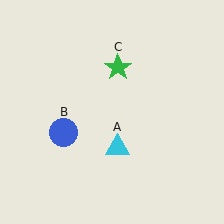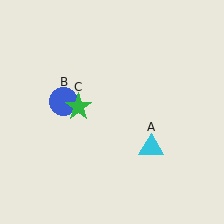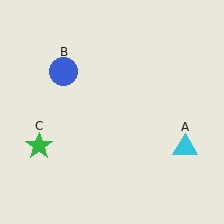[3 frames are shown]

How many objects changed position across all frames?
3 objects changed position: cyan triangle (object A), blue circle (object B), green star (object C).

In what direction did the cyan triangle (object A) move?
The cyan triangle (object A) moved right.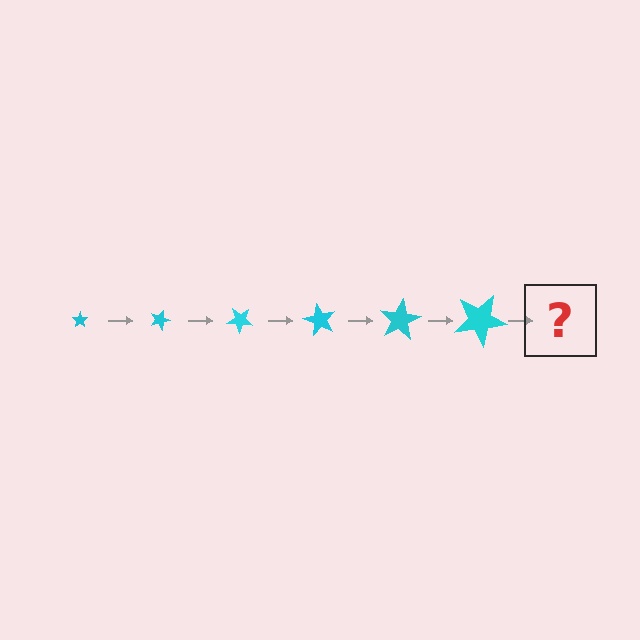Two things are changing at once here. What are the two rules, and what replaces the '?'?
The two rules are that the star grows larger each step and it rotates 20 degrees each step. The '?' should be a star, larger than the previous one and rotated 120 degrees from the start.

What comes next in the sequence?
The next element should be a star, larger than the previous one and rotated 120 degrees from the start.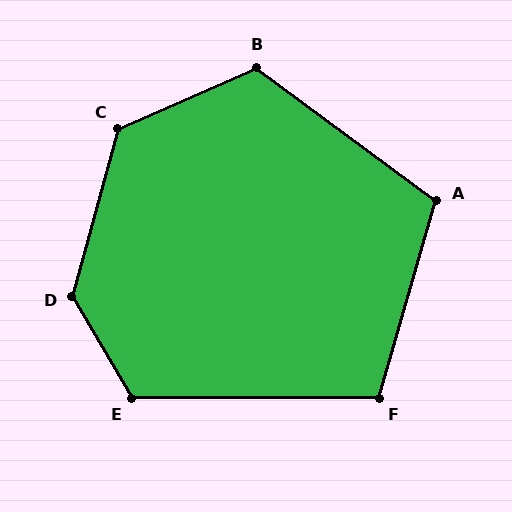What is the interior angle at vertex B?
Approximately 120 degrees (obtuse).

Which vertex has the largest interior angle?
D, at approximately 134 degrees.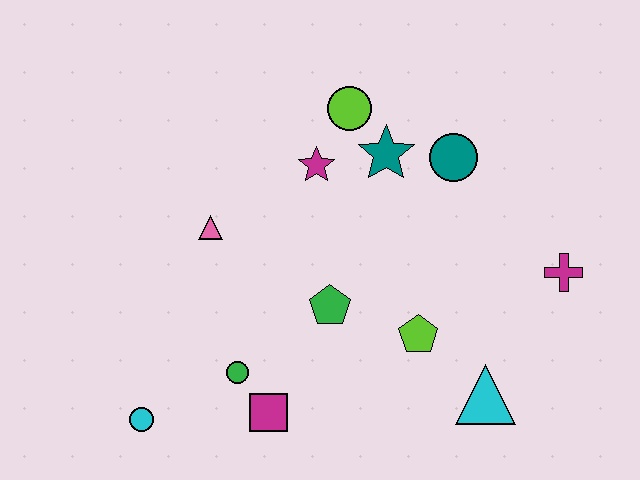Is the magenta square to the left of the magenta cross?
Yes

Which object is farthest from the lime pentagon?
The cyan circle is farthest from the lime pentagon.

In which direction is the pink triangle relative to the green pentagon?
The pink triangle is to the left of the green pentagon.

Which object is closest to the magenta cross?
The cyan triangle is closest to the magenta cross.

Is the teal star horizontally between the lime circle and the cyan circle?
No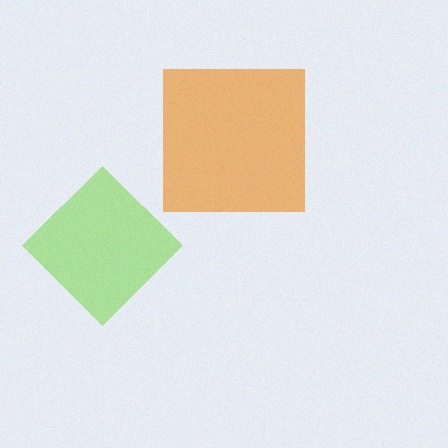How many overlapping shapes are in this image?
There are 2 overlapping shapes in the image.